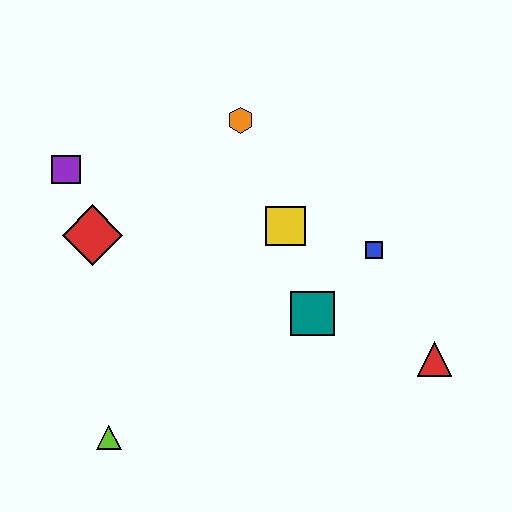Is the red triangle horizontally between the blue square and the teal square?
No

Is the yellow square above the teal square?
Yes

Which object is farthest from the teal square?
The purple square is farthest from the teal square.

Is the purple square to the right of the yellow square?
No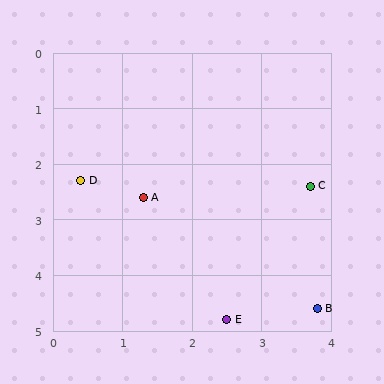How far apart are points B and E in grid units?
Points B and E are about 1.3 grid units apart.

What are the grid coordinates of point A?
Point A is at approximately (1.3, 2.6).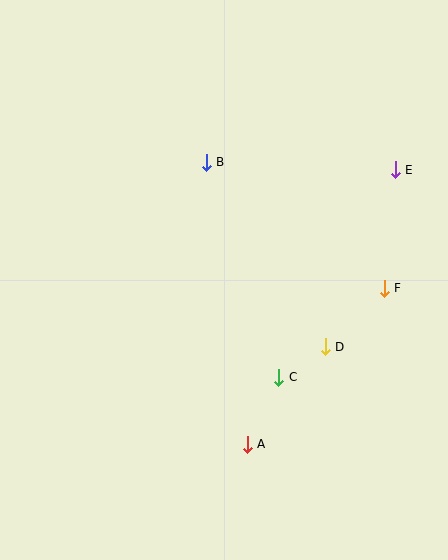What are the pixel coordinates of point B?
Point B is at (206, 162).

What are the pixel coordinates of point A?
Point A is at (247, 444).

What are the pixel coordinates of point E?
Point E is at (395, 170).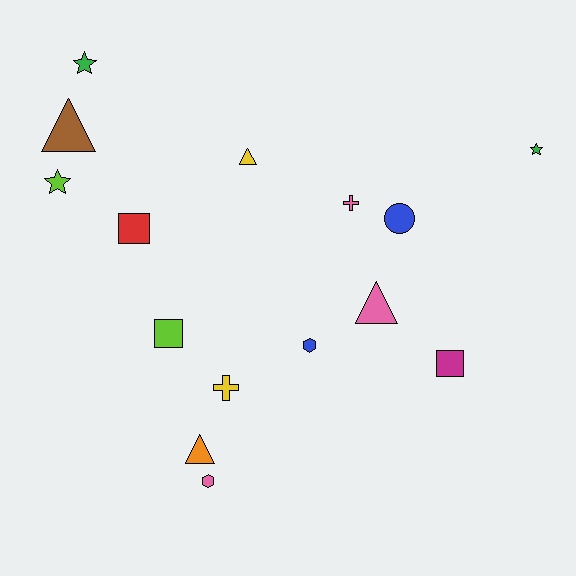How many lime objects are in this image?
There are 2 lime objects.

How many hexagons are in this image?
There are 2 hexagons.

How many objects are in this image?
There are 15 objects.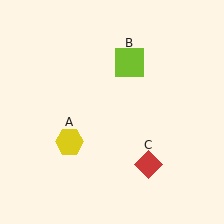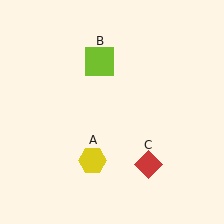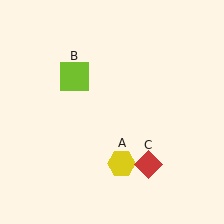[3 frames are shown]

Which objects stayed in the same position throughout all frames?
Red diamond (object C) remained stationary.